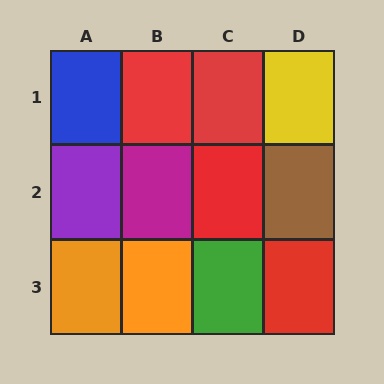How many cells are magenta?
1 cell is magenta.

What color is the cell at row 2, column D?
Brown.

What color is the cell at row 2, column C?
Red.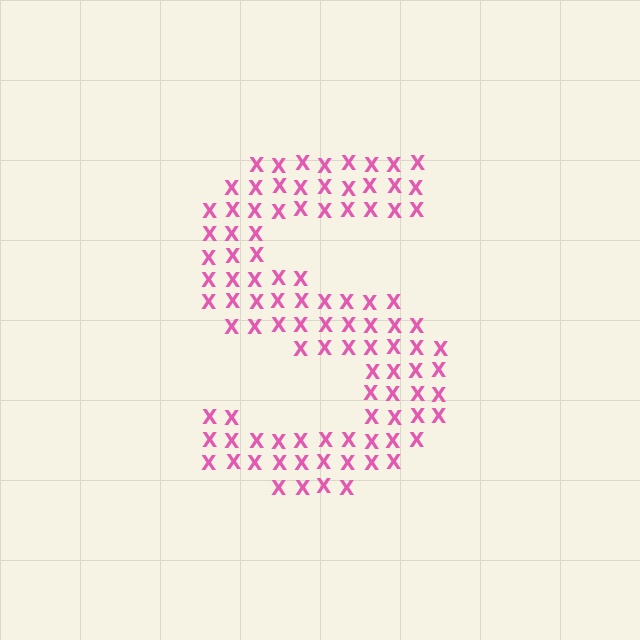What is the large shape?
The large shape is the letter S.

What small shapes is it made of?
It is made of small letter X's.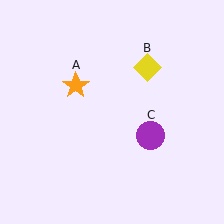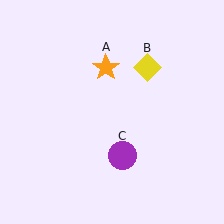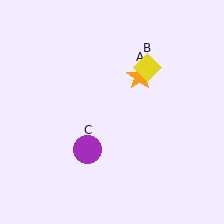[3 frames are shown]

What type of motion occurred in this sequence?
The orange star (object A), purple circle (object C) rotated clockwise around the center of the scene.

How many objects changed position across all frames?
2 objects changed position: orange star (object A), purple circle (object C).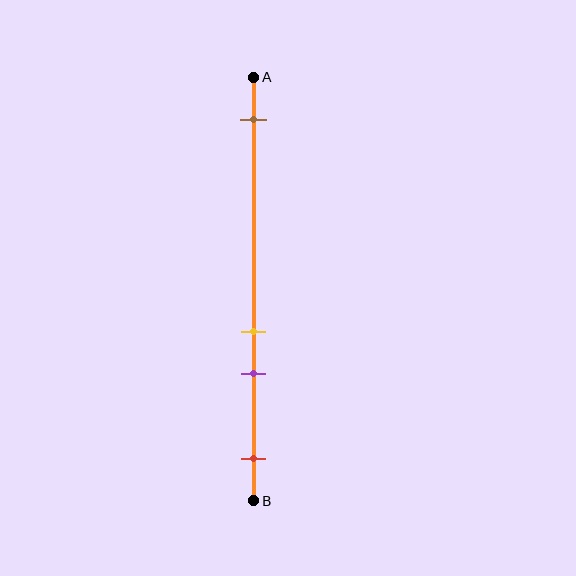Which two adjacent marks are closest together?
The yellow and purple marks are the closest adjacent pair.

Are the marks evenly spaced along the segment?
No, the marks are not evenly spaced.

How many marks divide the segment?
There are 4 marks dividing the segment.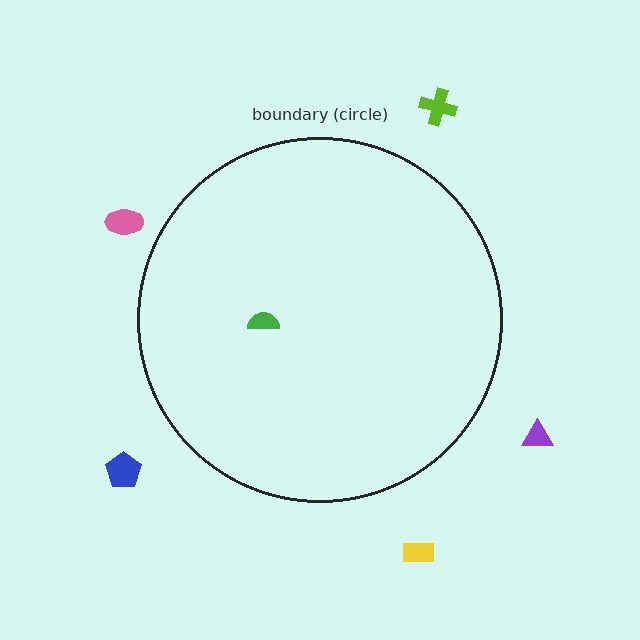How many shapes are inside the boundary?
1 inside, 5 outside.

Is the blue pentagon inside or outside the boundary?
Outside.